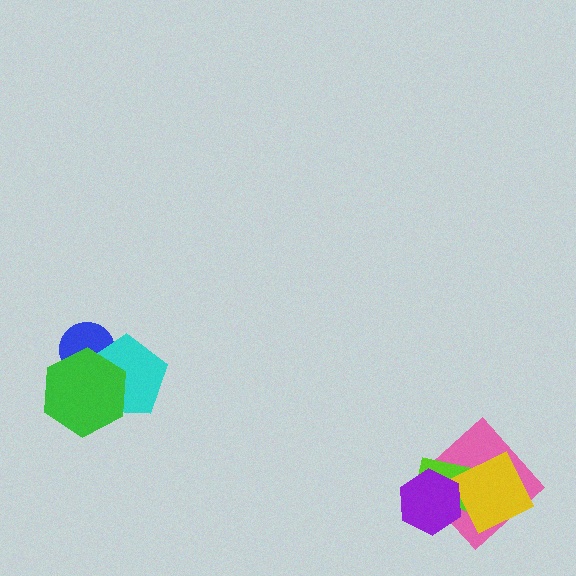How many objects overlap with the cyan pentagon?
2 objects overlap with the cyan pentagon.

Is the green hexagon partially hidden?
No, no other shape covers it.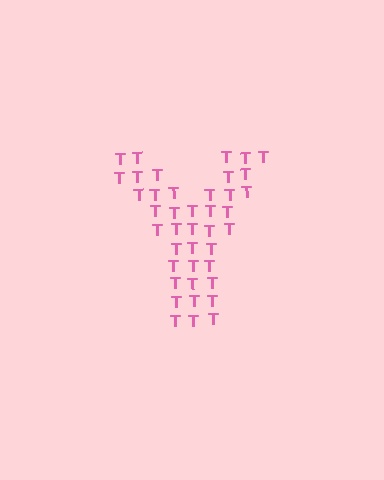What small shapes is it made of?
It is made of small letter T's.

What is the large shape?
The large shape is the letter Y.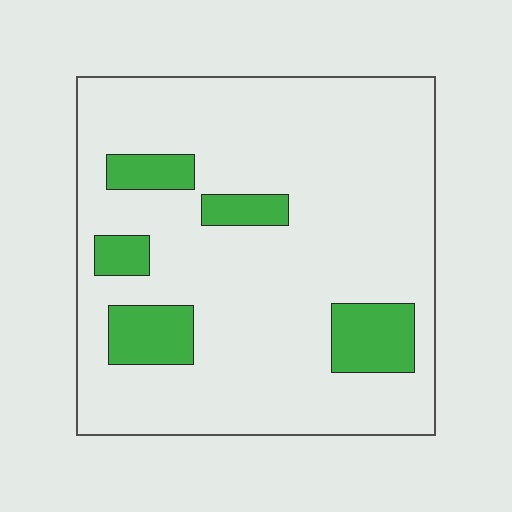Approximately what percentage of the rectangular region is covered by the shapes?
Approximately 15%.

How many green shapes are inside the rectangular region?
5.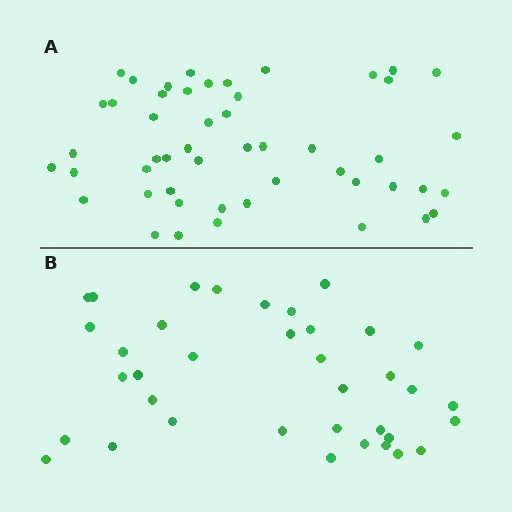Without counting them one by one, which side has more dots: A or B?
Region A (the top region) has more dots.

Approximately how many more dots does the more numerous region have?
Region A has approximately 15 more dots than region B.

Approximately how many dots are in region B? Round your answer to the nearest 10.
About 40 dots. (The exact count is 37, which rounds to 40.)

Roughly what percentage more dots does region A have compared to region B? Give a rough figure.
About 35% more.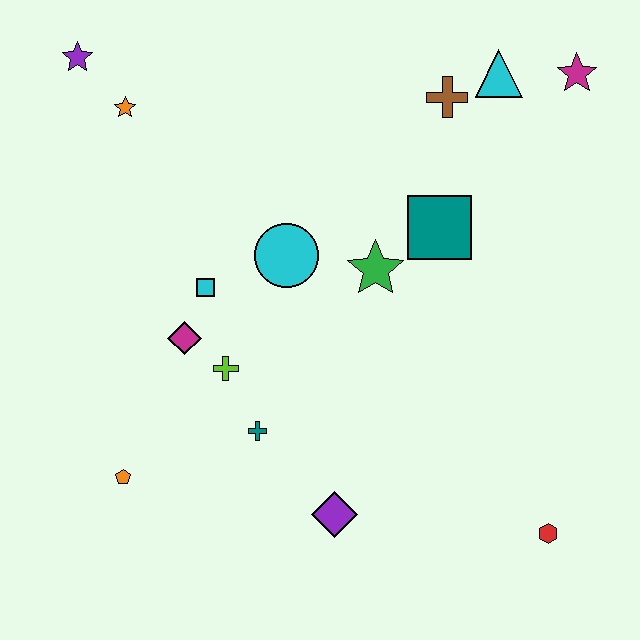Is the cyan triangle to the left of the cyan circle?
No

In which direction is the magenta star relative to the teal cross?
The magenta star is above the teal cross.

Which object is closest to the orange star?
The purple star is closest to the orange star.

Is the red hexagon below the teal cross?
Yes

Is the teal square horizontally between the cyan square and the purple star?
No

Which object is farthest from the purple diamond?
The purple star is farthest from the purple diamond.